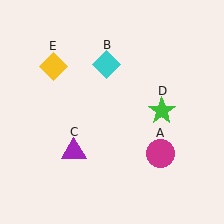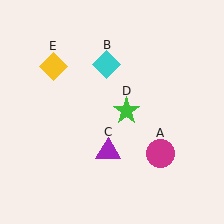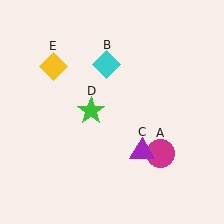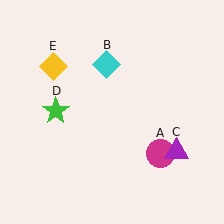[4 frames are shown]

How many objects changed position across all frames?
2 objects changed position: purple triangle (object C), green star (object D).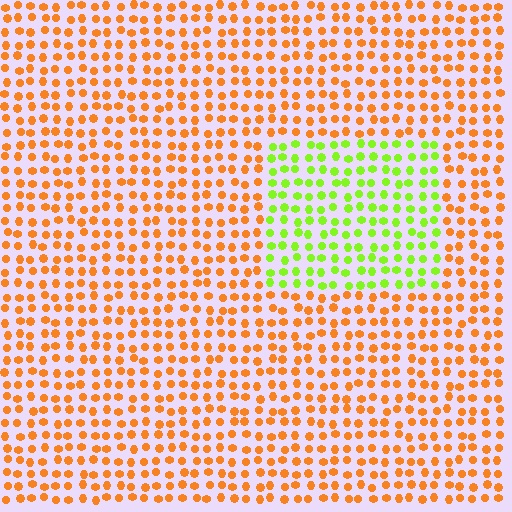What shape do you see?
I see a rectangle.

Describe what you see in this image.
The image is filled with small orange elements in a uniform arrangement. A rectangle-shaped region is visible where the elements are tinted to a slightly different hue, forming a subtle color boundary.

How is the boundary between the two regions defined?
The boundary is defined purely by a slight shift in hue (about 66 degrees). Spacing, size, and orientation are identical on both sides.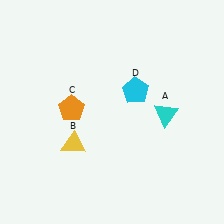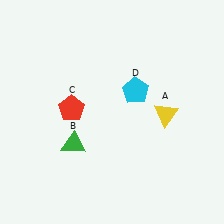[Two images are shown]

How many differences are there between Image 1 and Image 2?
There are 3 differences between the two images.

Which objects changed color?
A changed from cyan to yellow. B changed from yellow to green. C changed from orange to red.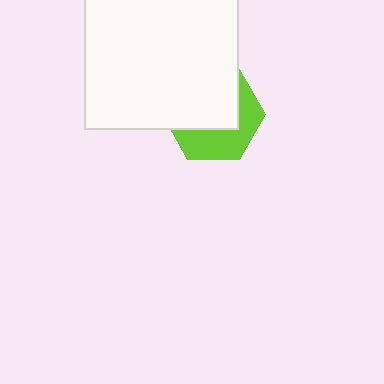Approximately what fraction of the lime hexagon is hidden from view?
Roughly 57% of the lime hexagon is hidden behind the white square.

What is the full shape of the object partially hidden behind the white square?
The partially hidden object is a lime hexagon.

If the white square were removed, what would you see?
You would see the complete lime hexagon.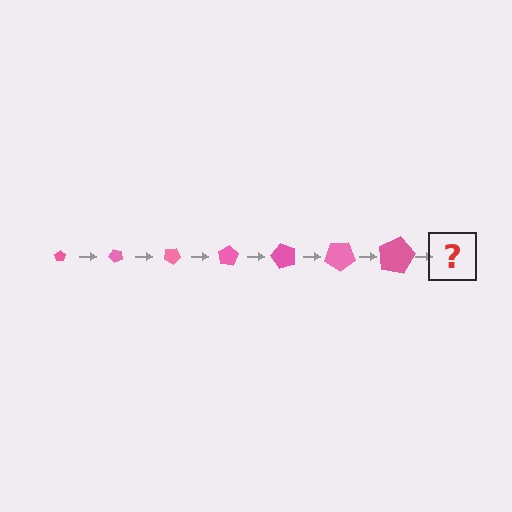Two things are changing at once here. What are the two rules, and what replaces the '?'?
The two rules are that the pentagon grows larger each step and it rotates 50 degrees each step. The '?' should be a pentagon, larger than the previous one and rotated 350 degrees from the start.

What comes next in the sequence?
The next element should be a pentagon, larger than the previous one and rotated 350 degrees from the start.